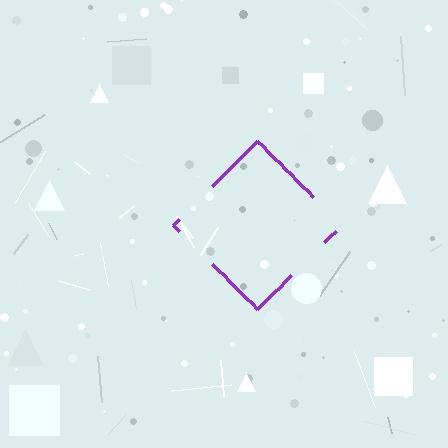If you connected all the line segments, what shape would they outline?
They would outline a diamond.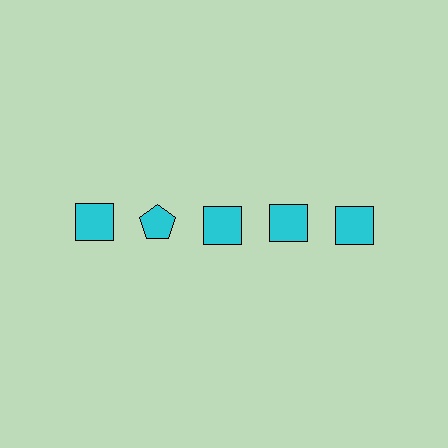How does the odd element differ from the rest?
It has a different shape: pentagon instead of square.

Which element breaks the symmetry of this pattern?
The cyan pentagon in the top row, second from left column breaks the symmetry. All other shapes are cyan squares.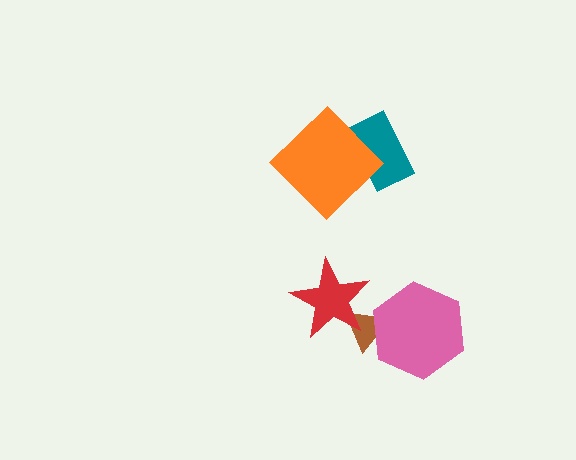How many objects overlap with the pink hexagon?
1 object overlaps with the pink hexagon.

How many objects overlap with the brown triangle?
2 objects overlap with the brown triangle.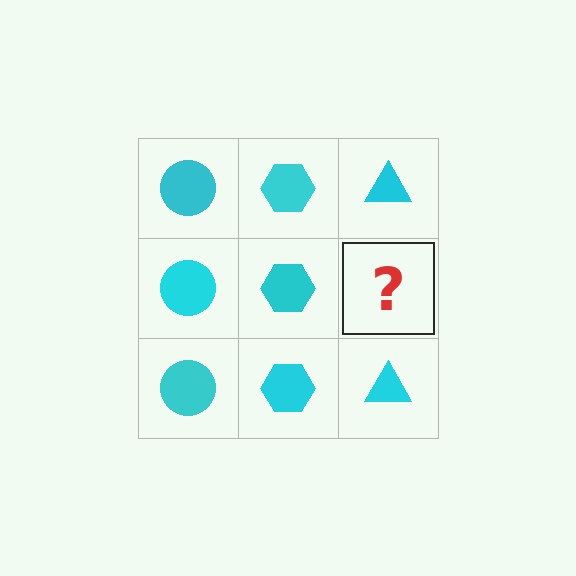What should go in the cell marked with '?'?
The missing cell should contain a cyan triangle.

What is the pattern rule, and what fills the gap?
The rule is that each column has a consistent shape. The gap should be filled with a cyan triangle.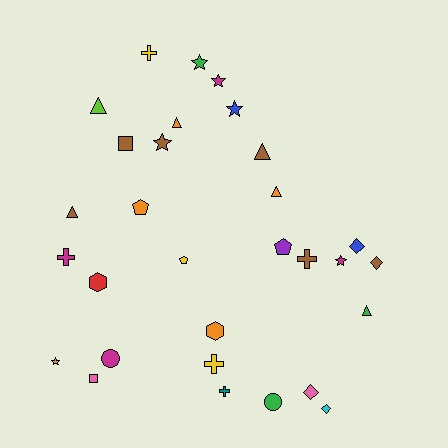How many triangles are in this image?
There are 6 triangles.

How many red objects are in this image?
There is 1 red object.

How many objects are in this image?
There are 30 objects.